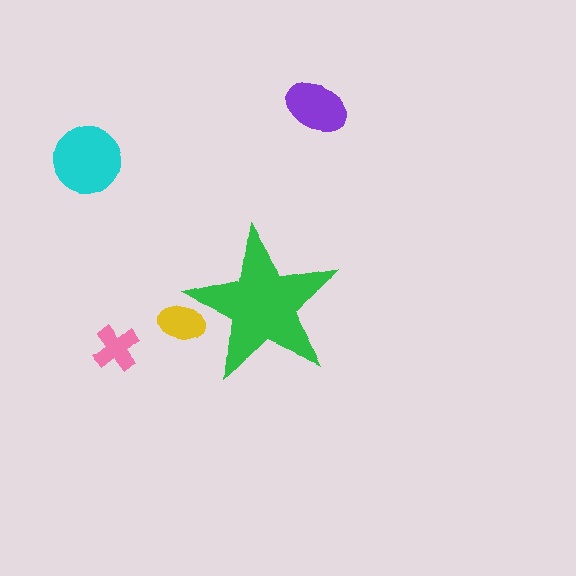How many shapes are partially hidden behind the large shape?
1 shape is partially hidden.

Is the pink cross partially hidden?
No, the pink cross is fully visible.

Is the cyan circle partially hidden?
No, the cyan circle is fully visible.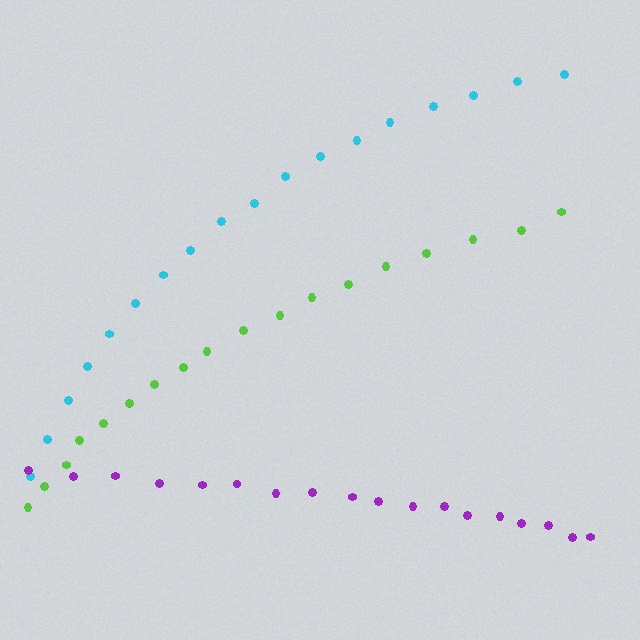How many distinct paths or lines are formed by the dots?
There are 3 distinct paths.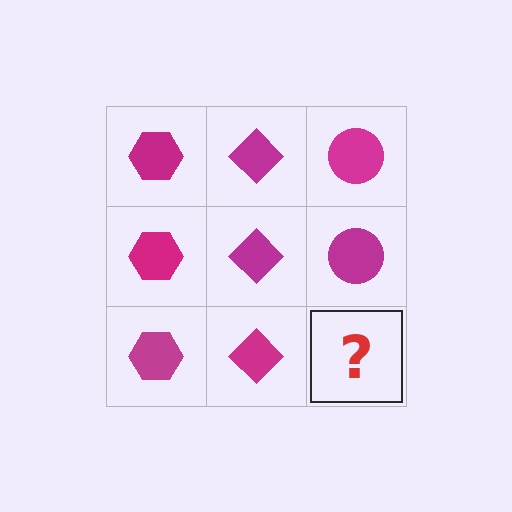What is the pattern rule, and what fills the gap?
The rule is that each column has a consistent shape. The gap should be filled with a magenta circle.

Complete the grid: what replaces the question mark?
The question mark should be replaced with a magenta circle.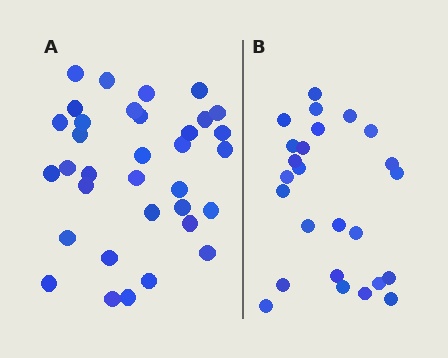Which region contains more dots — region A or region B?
Region A (the left region) has more dots.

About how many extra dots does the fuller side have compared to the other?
Region A has roughly 8 or so more dots than region B.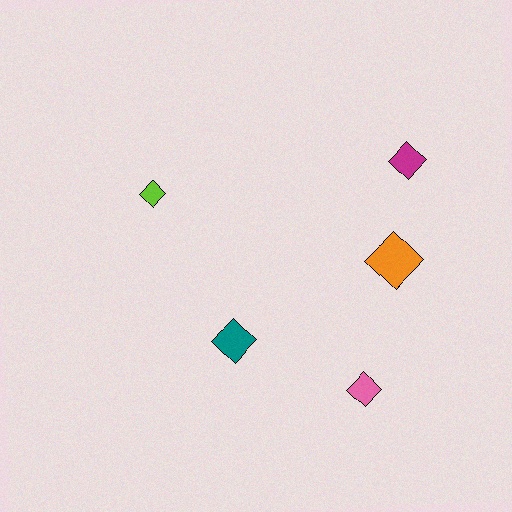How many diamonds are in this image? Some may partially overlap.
There are 5 diamonds.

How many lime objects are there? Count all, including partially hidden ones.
There is 1 lime object.